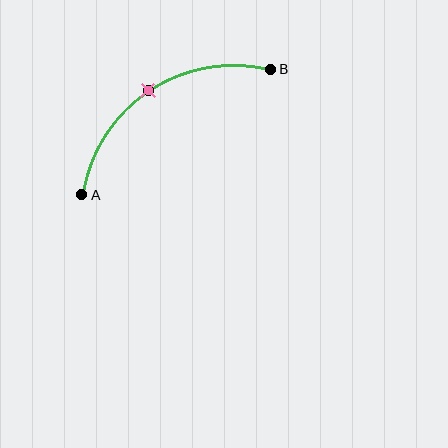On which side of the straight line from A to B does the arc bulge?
The arc bulges above and to the left of the straight line connecting A and B.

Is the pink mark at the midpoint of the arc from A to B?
Yes. The pink mark lies on the arc at equal arc-length from both A and B — it is the arc midpoint.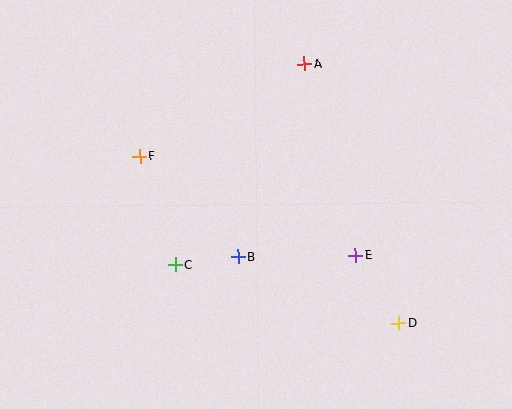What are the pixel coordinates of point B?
Point B is at (238, 257).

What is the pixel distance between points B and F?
The distance between B and F is 140 pixels.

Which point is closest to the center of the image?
Point B at (238, 257) is closest to the center.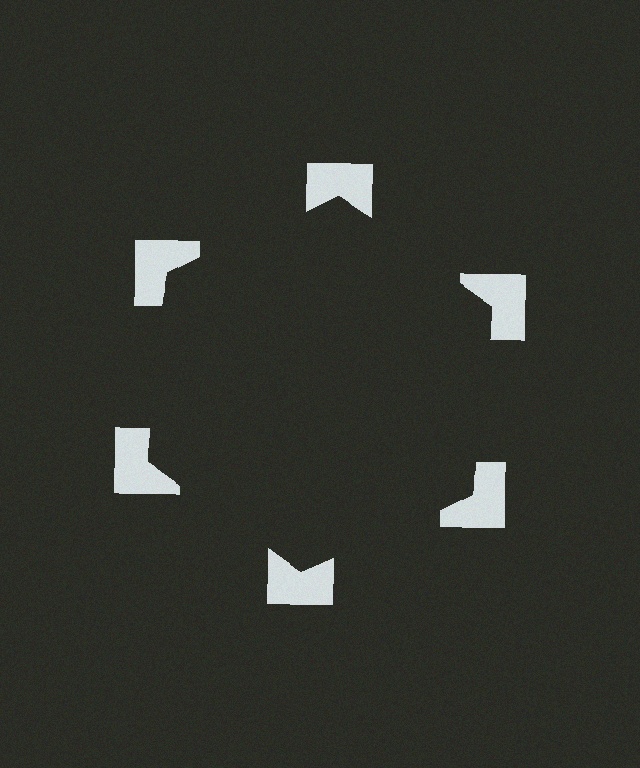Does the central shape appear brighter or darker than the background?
It typically appears slightly darker than the background, even though no actual brightness change is drawn.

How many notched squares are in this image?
There are 6 — one at each vertex of the illusory hexagon.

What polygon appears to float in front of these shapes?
An illusory hexagon — its edges are inferred from the aligned wedge cuts in the notched squares, not physically drawn.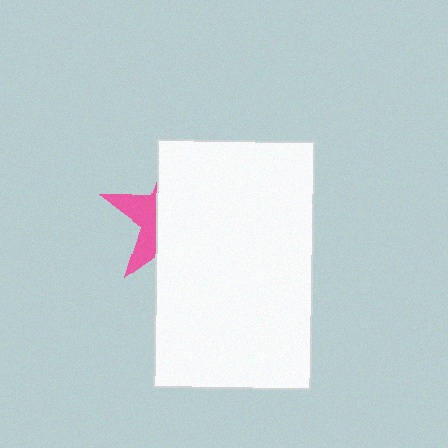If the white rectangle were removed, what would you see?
You would see the complete pink star.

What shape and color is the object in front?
The object in front is a white rectangle.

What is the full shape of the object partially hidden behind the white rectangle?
The partially hidden object is a pink star.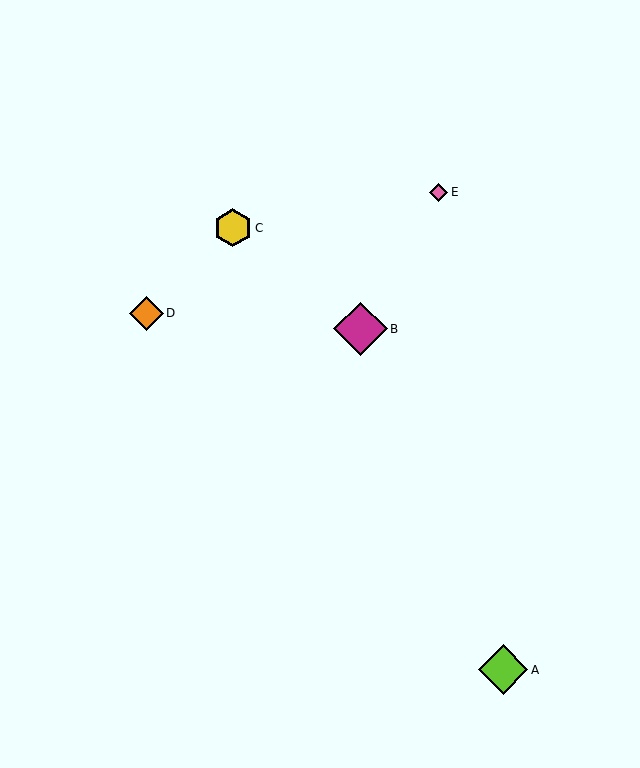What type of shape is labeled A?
Shape A is a lime diamond.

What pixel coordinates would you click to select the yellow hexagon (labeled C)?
Click at (233, 228) to select the yellow hexagon C.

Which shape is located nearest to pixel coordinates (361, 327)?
The magenta diamond (labeled B) at (361, 329) is nearest to that location.